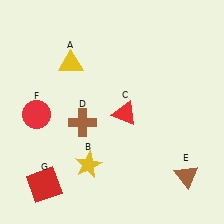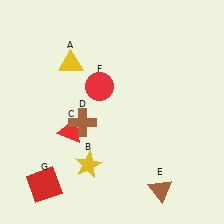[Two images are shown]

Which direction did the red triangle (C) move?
The red triangle (C) moved left.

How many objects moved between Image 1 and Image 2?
3 objects moved between the two images.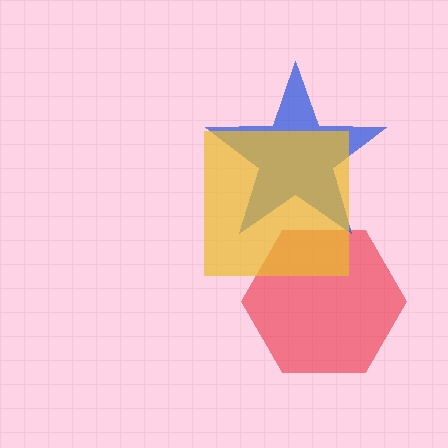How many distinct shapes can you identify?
There are 3 distinct shapes: a red hexagon, a blue star, a yellow square.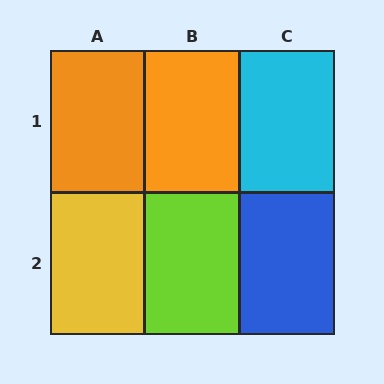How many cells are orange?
2 cells are orange.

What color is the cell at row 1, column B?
Orange.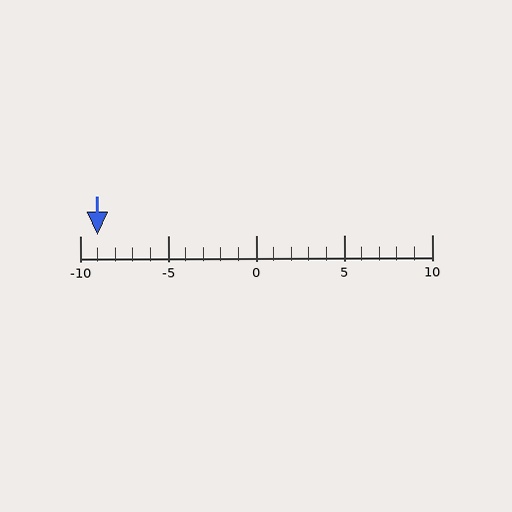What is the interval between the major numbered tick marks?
The major tick marks are spaced 5 units apart.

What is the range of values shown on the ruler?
The ruler shows values from -10 to 10.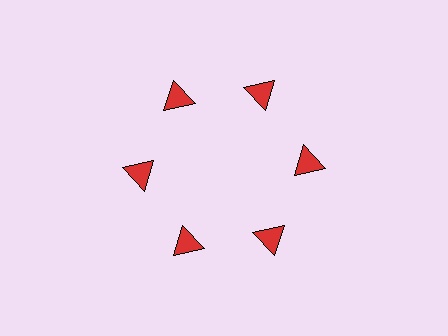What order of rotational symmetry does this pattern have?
This pattern has 6-fold rotational symmetry.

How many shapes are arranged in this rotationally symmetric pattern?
There are 6 shapes, arranged in 6 groups of 1.